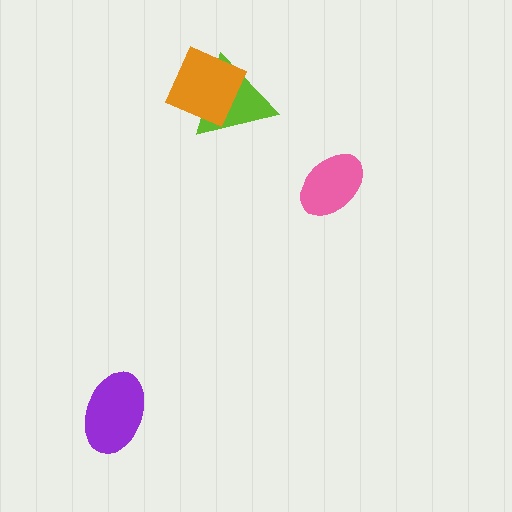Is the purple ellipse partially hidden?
No, no other shape covers it.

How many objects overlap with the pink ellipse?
0 objects overlap with the pink ellipse.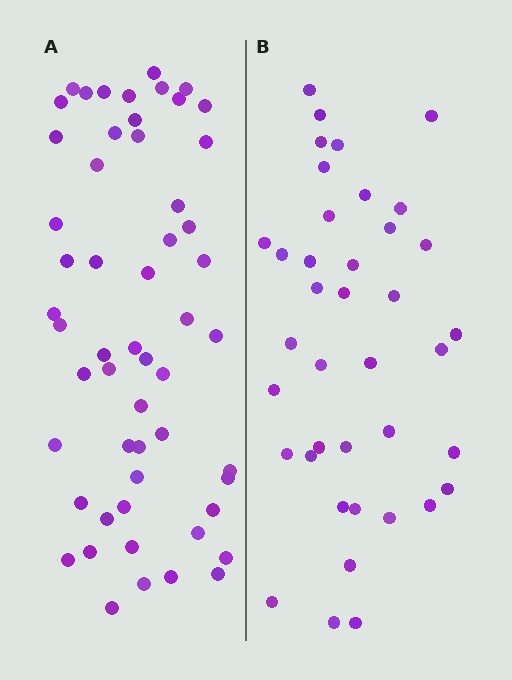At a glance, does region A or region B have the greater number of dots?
Region A (the left region) has more dots.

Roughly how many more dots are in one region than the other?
Region A has approximately 15 more dots than region B.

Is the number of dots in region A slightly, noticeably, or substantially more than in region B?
Region A has noticeably more, but not dramatically so. The ratio is roughly 1.4 to 1.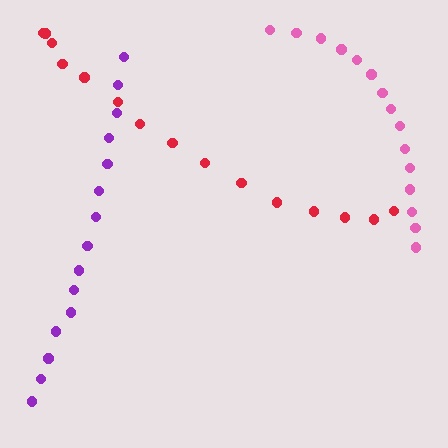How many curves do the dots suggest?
There are 3 distinct paths.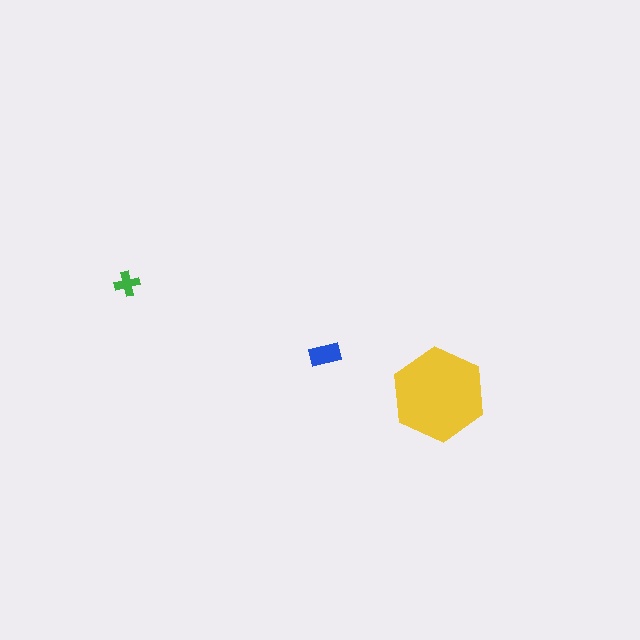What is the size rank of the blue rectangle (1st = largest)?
2nd.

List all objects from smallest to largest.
The green cross, the blue rectangle, the yellow hexagon.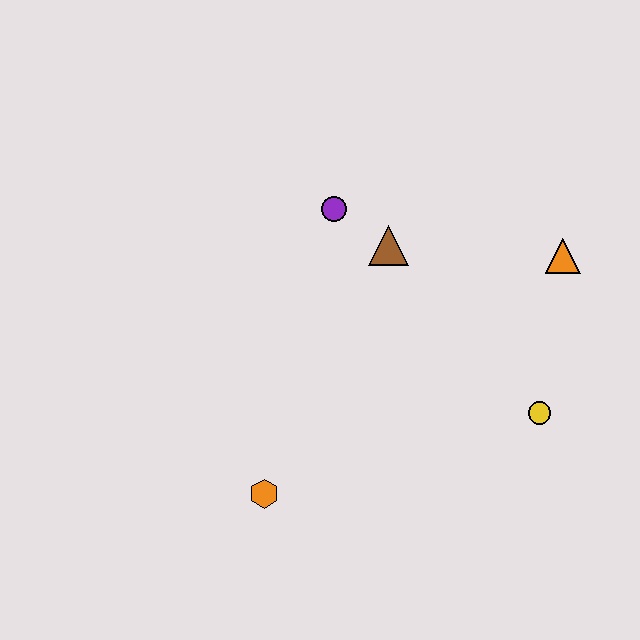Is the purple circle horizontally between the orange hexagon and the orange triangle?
Yes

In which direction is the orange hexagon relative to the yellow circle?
The orange hexagon is to the left of the yellow circle.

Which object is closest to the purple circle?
The brown triangle is closest to the purple circle.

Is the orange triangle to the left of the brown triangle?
No